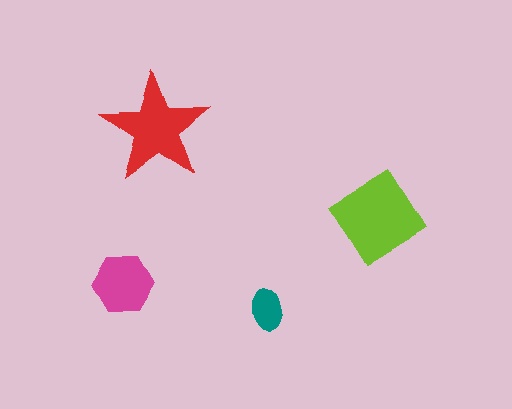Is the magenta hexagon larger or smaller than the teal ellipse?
Larger.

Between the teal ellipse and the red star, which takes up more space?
The red star.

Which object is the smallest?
The teal ellipse.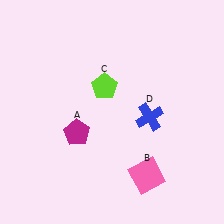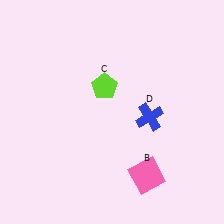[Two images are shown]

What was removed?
The magenta pentagon (A) was removed in Image 2.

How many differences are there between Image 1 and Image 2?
There is 1 difference between the two images.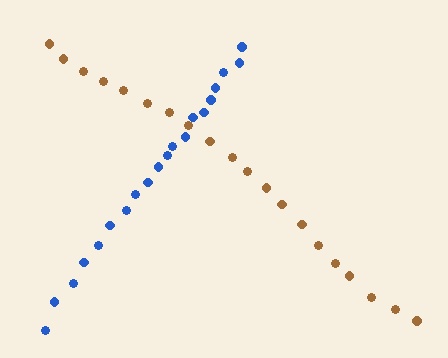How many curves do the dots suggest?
There are 2 distinct paths.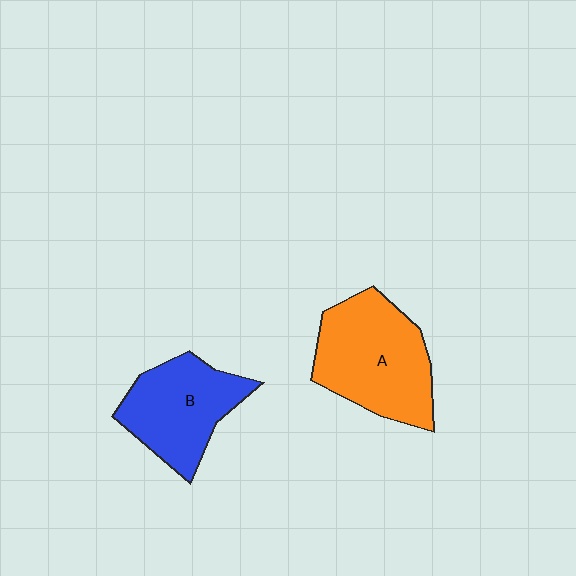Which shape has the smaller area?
Shape B (blue).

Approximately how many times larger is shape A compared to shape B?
Approximately 1.2 times.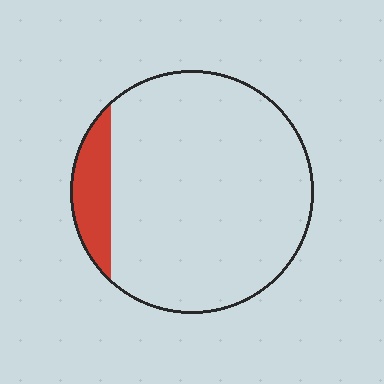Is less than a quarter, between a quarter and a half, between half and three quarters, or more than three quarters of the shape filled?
Less than a quarter.